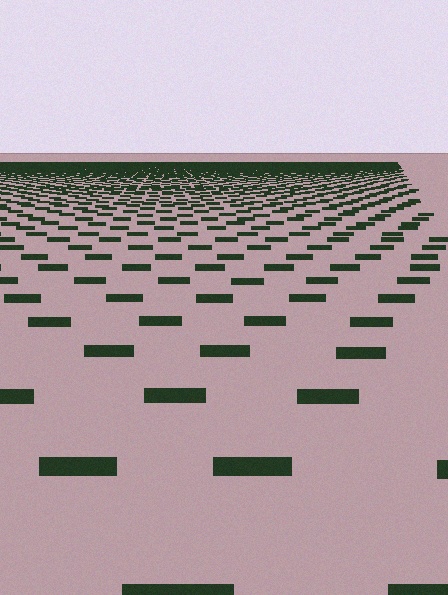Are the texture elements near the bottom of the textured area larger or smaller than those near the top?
Larger. Near the bottom, elements are closer to the viewer and appear at a bigger on-screen size.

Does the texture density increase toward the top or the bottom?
Density increases toward the top.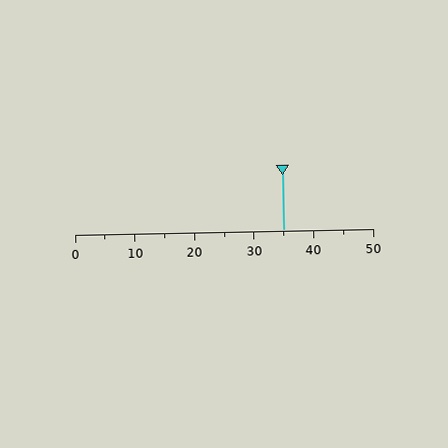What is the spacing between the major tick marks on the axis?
The major ticks are spaced 10 apart.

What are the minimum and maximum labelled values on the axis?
The axis runs from 0 to 50.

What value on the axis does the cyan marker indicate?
The marker indicates approximately 35.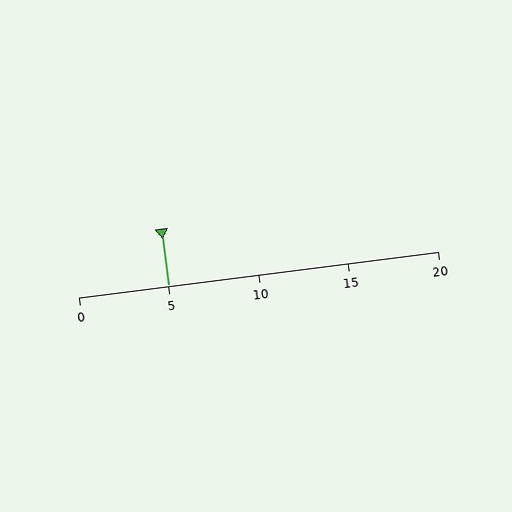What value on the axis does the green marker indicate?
The marker indicates approximately 5.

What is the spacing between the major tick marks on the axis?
The major ticks are spaced 5 apart.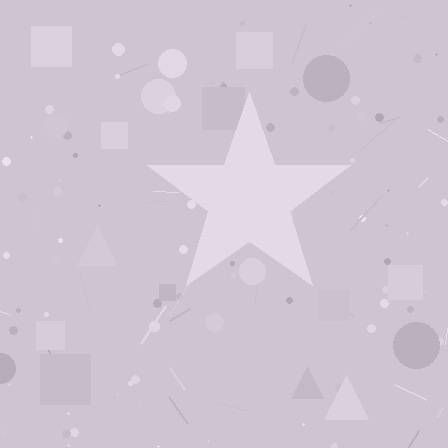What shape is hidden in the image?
A star is hidden in the image.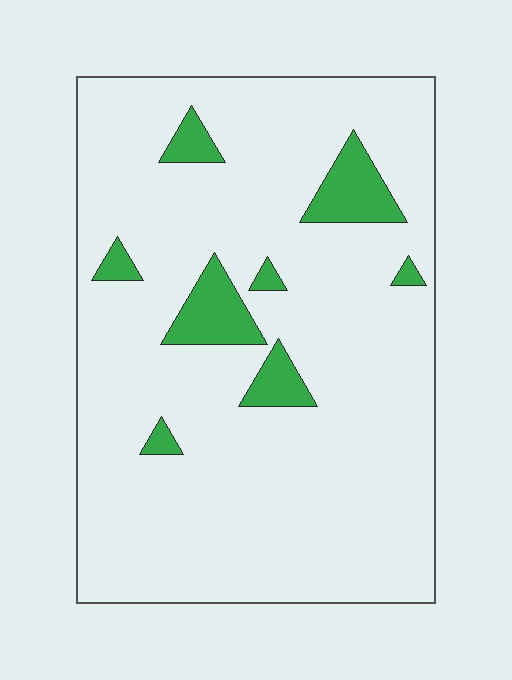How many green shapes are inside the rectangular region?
8.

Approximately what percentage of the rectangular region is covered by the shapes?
Approximately 10%.